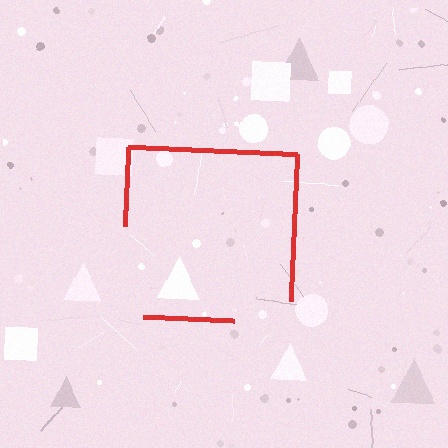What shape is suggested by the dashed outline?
The dashed outline suggests a square.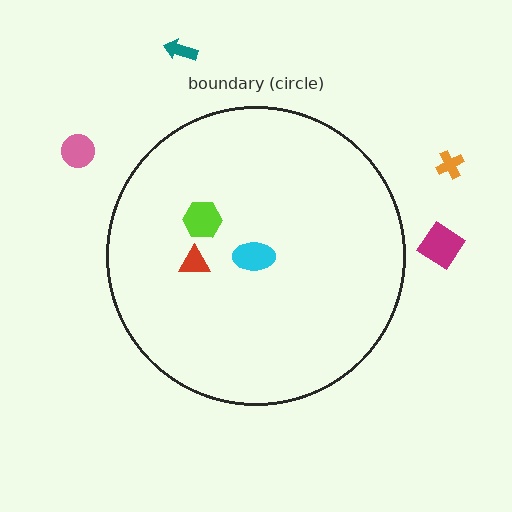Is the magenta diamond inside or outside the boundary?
Outside.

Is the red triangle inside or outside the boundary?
Inside.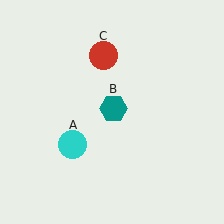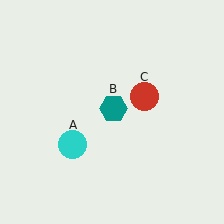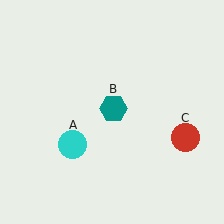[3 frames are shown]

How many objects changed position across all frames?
1 object changed position: red circle (object C).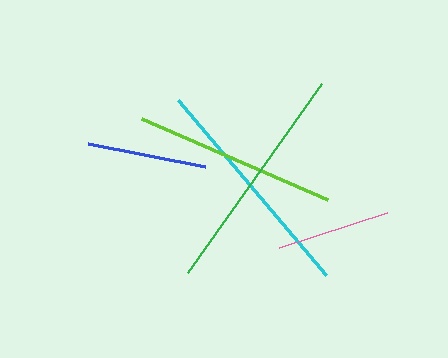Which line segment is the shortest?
The pink line is the shortest at approximately 113 pixels.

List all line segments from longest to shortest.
From longest to shortest: green, cyan, lime, blue, pink.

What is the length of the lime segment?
The lime segment is approximately 202 pixels long.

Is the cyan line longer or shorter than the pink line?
The cyan line is longer than the pink line.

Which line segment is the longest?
The green line is the longest at approximately 233 pixels.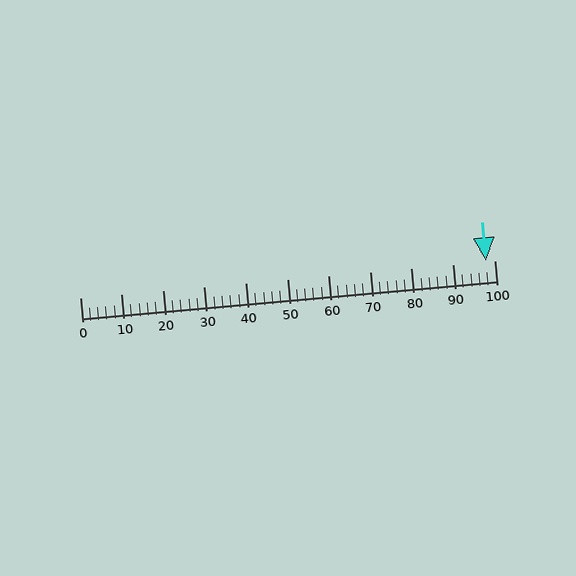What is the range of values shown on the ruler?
The ruler shows values from 0 to 100.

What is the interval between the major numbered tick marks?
The major tick marks are spaced 10 units apart.